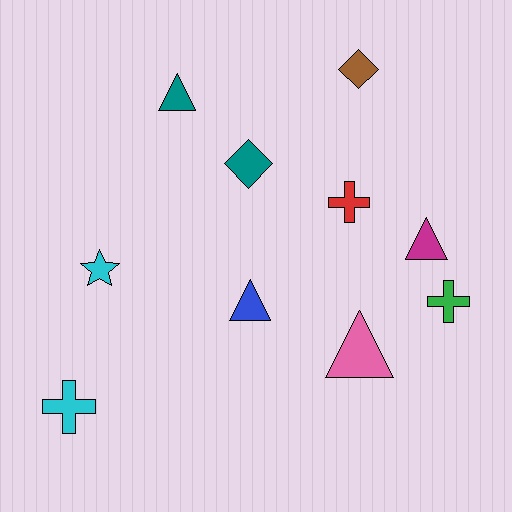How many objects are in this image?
There are 10 objects.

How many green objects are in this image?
There is 1 green object.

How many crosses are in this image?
There are 3 crosses.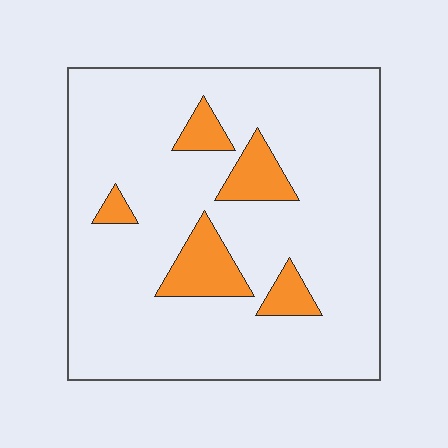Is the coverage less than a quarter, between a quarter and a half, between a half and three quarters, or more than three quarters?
Less than a quarter.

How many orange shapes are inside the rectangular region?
5.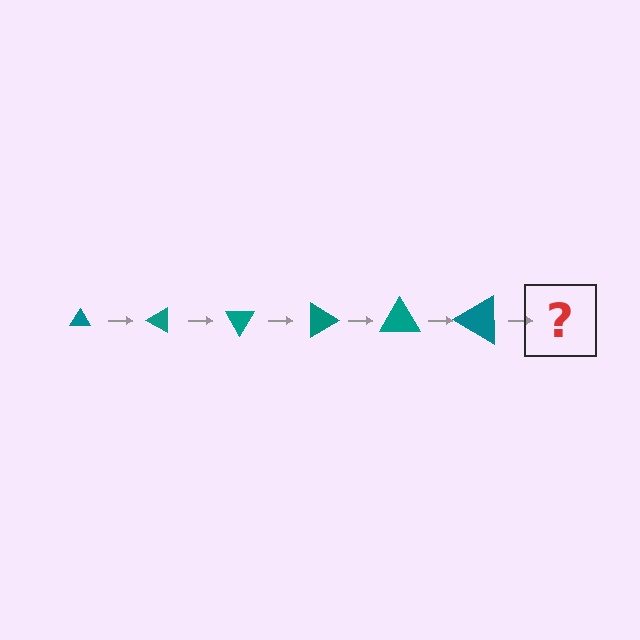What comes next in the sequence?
The next element should be a triangle, larger than the previous one and rotated 180 degrees from the start.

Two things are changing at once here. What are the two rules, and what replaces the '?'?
The two rules are that the triangle grows larger each step and it rotates 30 degrees each step. The '?' should be a triangle, larger than the previous one and rotated 180 degrees from the start.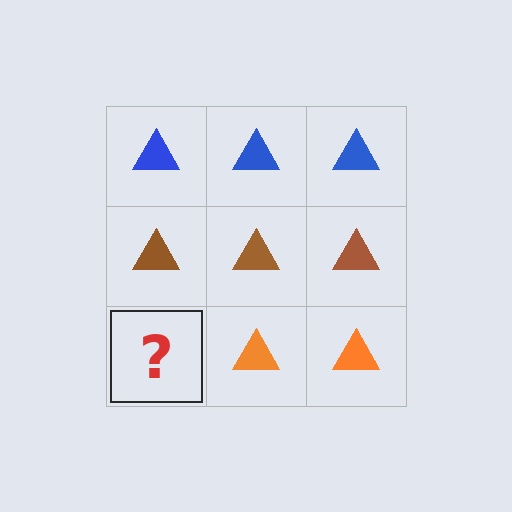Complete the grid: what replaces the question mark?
The question mark should be replaced with an orange triangle.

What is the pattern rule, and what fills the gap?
The rule is that each row has a consistent color. The gap should be filled with an orange triangle.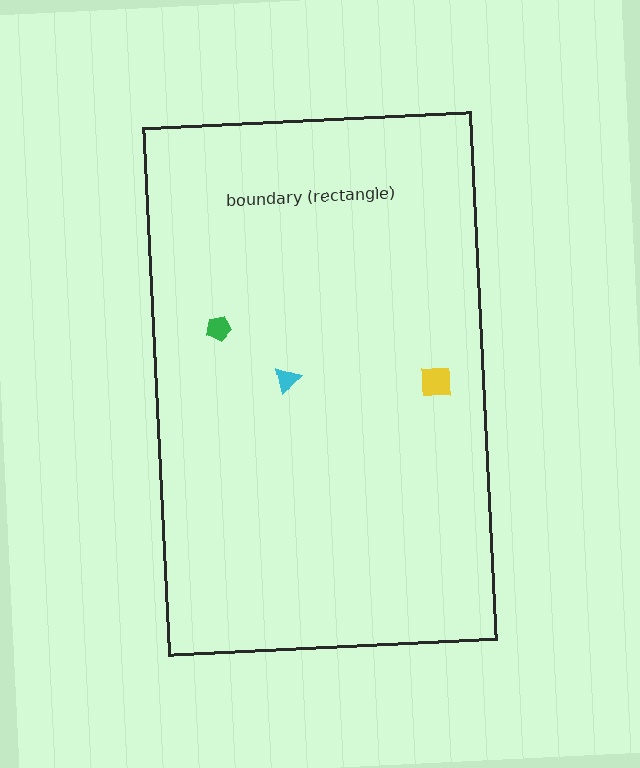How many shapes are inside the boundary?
3 inside, 0 outside.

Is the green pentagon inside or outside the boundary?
Inside.